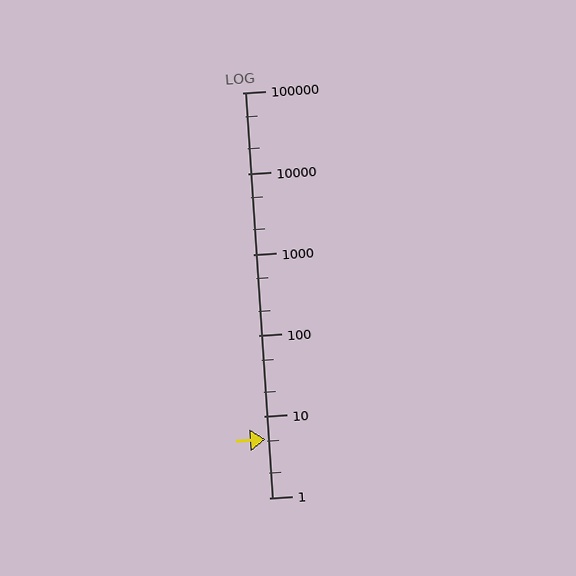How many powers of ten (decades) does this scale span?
The scale spans 5 decades, from 1 to 100000.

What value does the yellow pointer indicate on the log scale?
The pointer indicates approximately 5.3.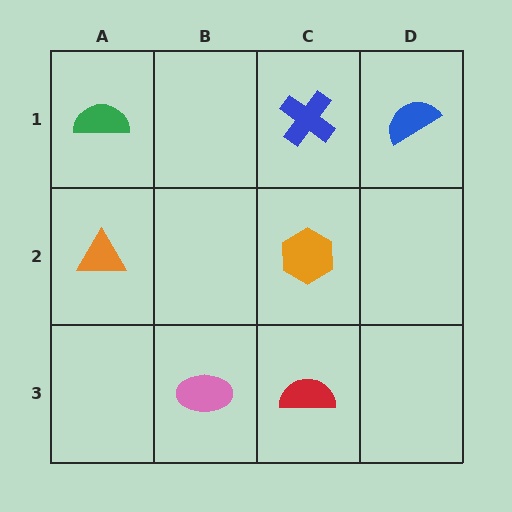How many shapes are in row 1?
3 shapes.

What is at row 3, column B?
A pink ellipse.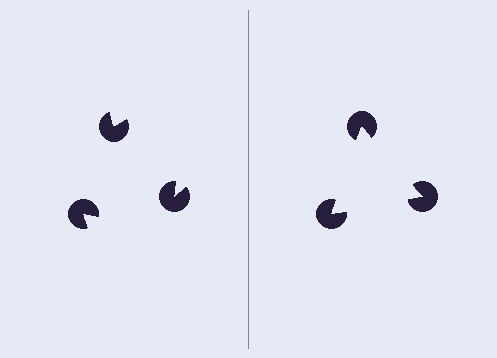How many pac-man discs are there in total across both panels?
6 — 3 on each side.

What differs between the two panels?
The pac-man discs are positioned identically on both sides; only the wedge orientations differ. On the right they align to a triangle; on the left they are misaligned.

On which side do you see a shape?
An illusory triangle appears on the right side. On the left side the wedge cuts are rotated, so no coherent shape forms.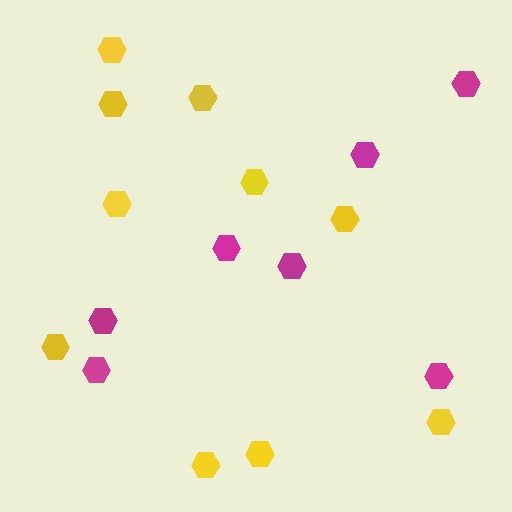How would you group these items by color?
There are 2 groups: one group of yellow hexagons (10) and one group of magenta hexagons (7).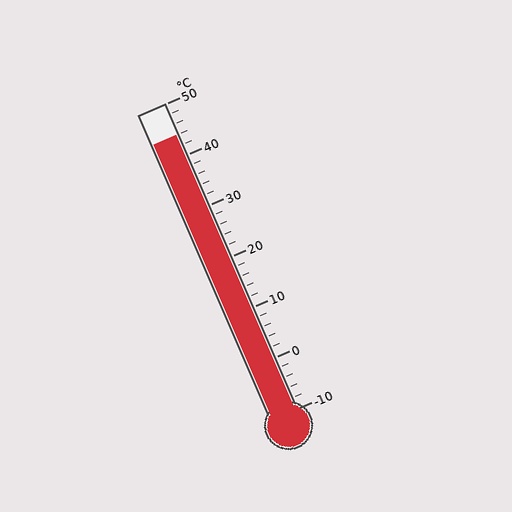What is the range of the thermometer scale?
The thermometer scale ranges from -10°C to 50°C.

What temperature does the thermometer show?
The thermometer shows approximately 44°C.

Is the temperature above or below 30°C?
The temperature is above 30°C.